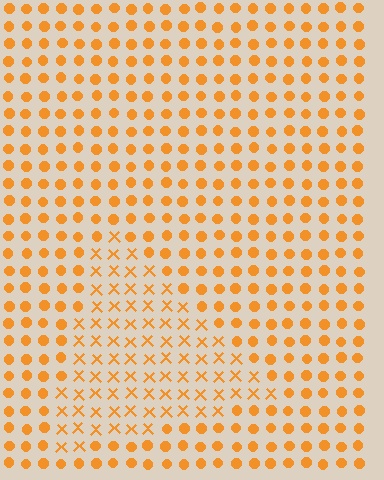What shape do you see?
I see a triangle.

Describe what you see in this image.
The image is filled with small orange elements arranged in a uniform grid. A triangle-shaped region contains X marks, while the surrounding area contains circles. The boundary is defined purely by the change in element shape.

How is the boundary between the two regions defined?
The boundary is defined by a change in element shape: X marks inside vs. circles outside. All elements share the same color and spacing.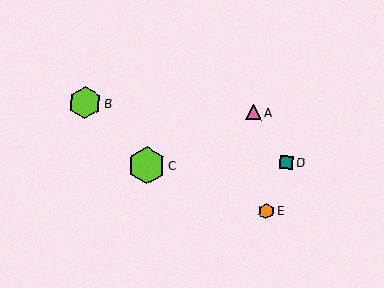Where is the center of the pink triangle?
The center of the pink triangle is at (254, 112).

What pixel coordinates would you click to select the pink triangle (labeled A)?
Click at (254, 112) to select the pink triangle A.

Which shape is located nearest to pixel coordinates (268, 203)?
The orange hexagon (labeled E) at (266, 211) is nearest to that location.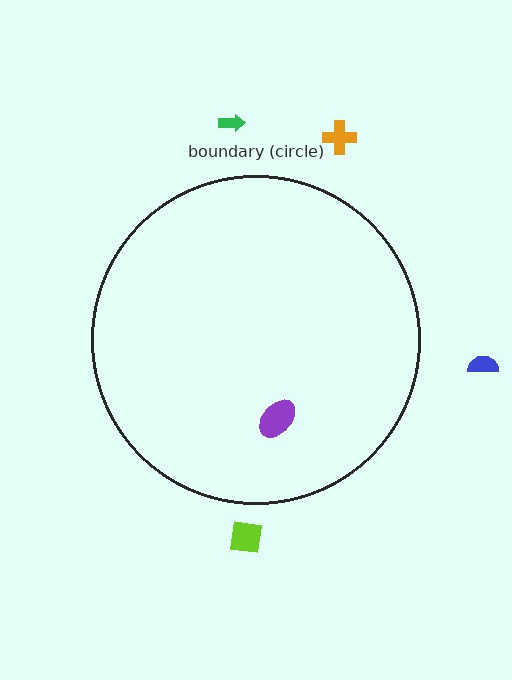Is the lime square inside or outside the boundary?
Outside.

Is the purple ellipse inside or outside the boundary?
Inside.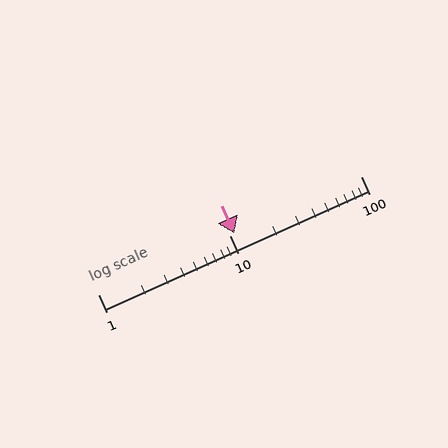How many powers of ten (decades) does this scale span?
The scale spans 2 decades, from 1 to 100.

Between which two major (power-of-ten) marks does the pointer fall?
The pointer is between 10 and 100.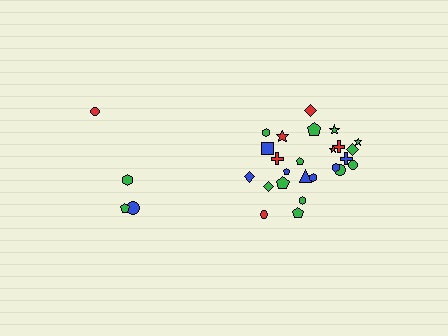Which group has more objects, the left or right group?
The right group.